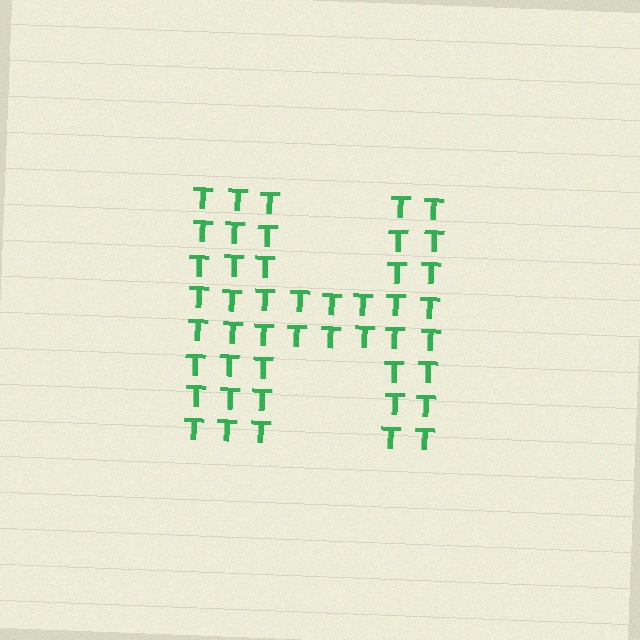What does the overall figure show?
The overall figure shows the letter H.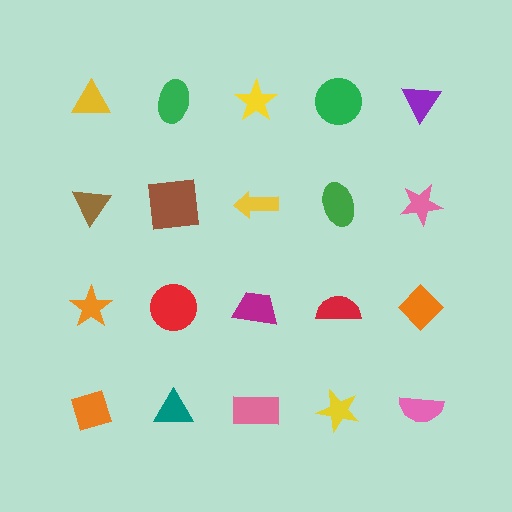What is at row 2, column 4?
A green ellipse.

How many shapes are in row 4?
5 shapes.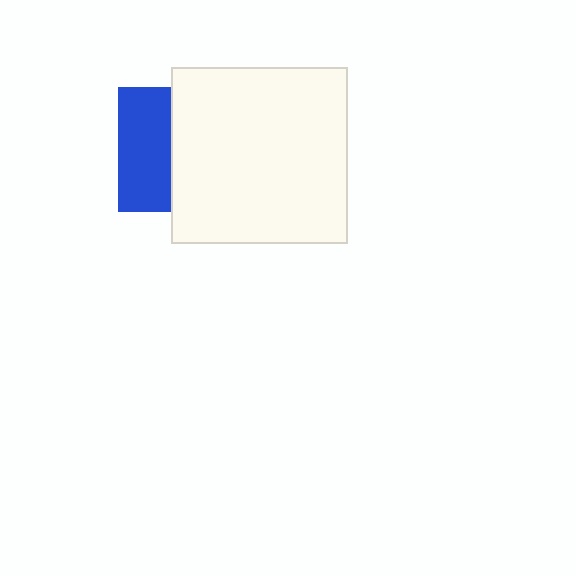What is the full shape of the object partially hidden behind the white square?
The partially hidden object is a blue square.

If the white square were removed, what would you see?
You would see the complete blue square.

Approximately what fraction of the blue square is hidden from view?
Roughly 57% of the blue square is hidden behind the white square.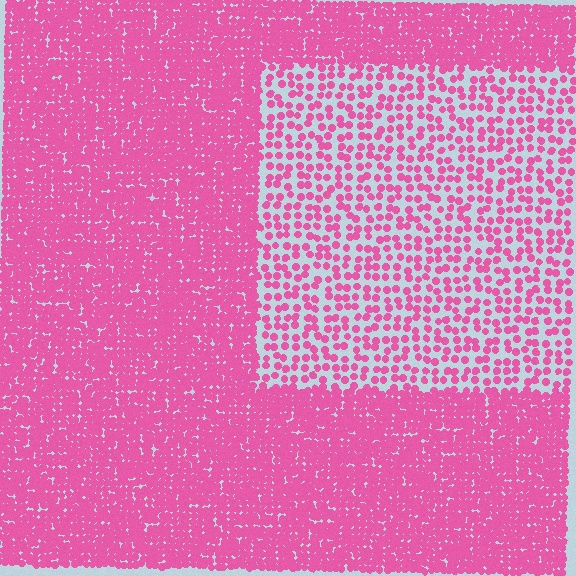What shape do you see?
I see a rectangle.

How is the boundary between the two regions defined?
The boundary is defined by a change in element density (approximately 2.6x ratio). All elements are the same color, size, and shape.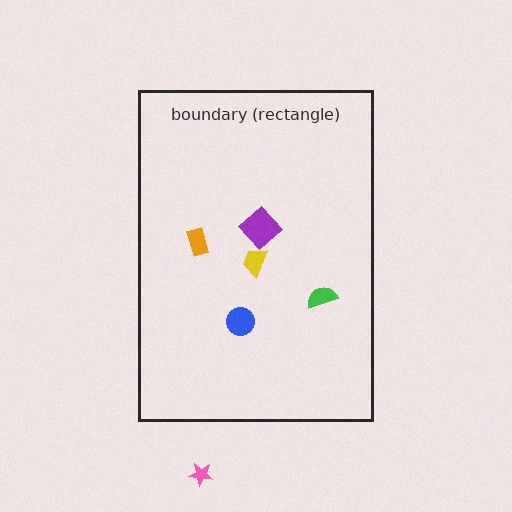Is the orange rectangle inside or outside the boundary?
Inside.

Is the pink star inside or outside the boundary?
Outside.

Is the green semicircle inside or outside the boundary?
Inside.